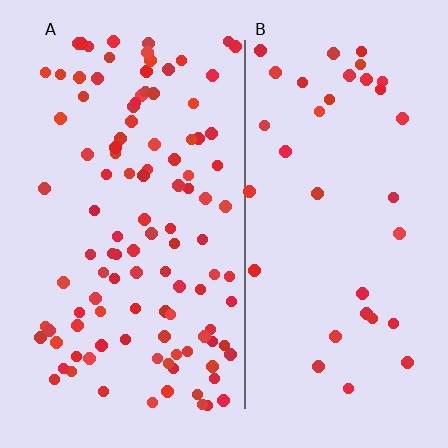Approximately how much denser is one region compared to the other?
Approximately 3.0× — region A over region B.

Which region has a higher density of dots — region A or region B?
A (the left).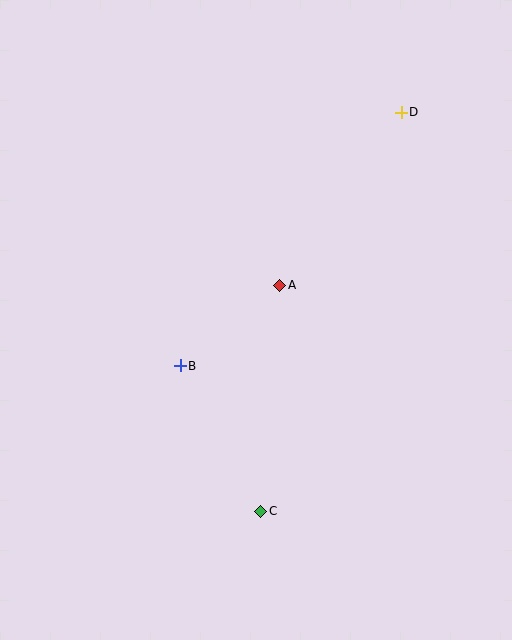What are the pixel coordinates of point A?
Point A is at (280, 285).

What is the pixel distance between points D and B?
The distance between D and B is 336 pixels.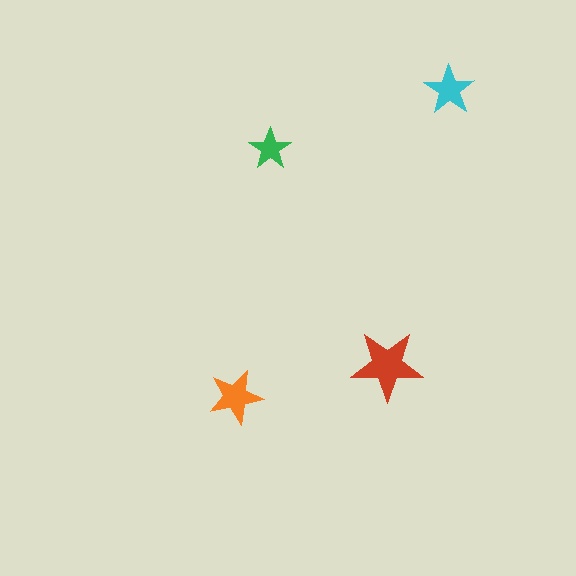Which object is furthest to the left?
The orange star is leftmost.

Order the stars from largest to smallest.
the red one, the orange one, the cyan one, the green one.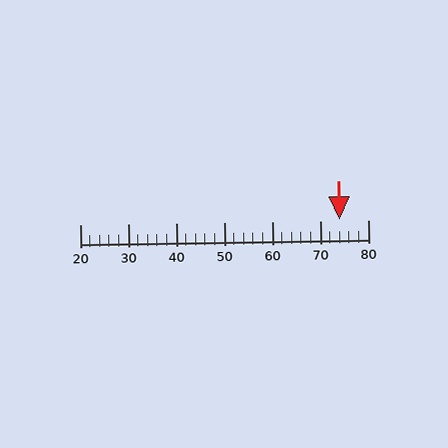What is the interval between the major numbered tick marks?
The major tick marks are spaced 10 units apart.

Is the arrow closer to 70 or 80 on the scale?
The arrow is closer to 70.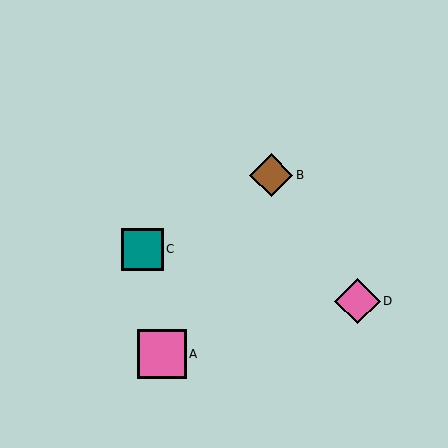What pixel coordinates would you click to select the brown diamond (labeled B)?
Click at (271, 175) to select the brown diamond B.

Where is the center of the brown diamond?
The center of the brown diamond is at (271, 175).